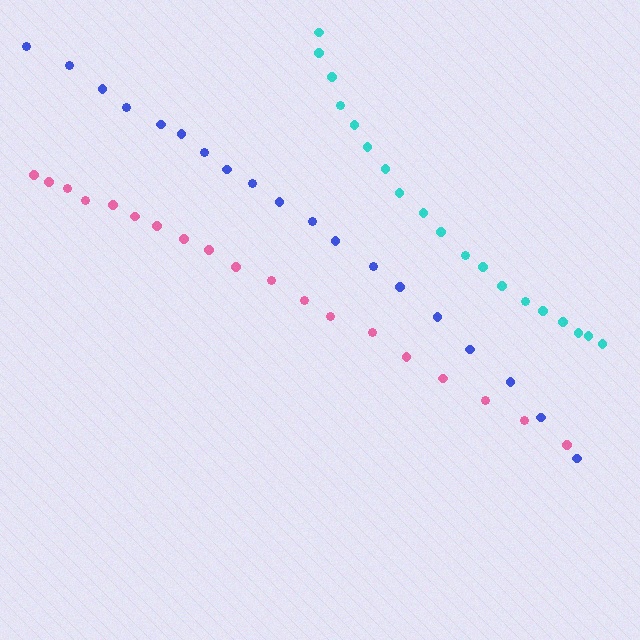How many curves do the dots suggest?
There are 3 distinct paths.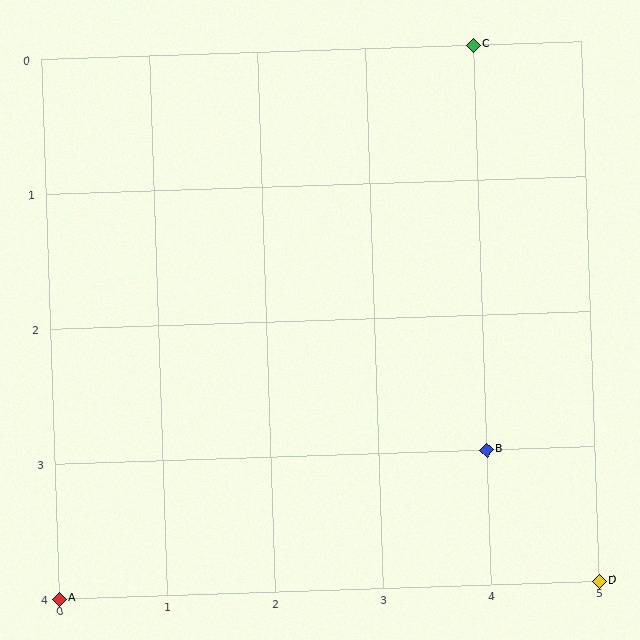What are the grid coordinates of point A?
Point A is at grid coordinates (0, 4).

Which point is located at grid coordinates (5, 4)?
Point D is at (5, 4).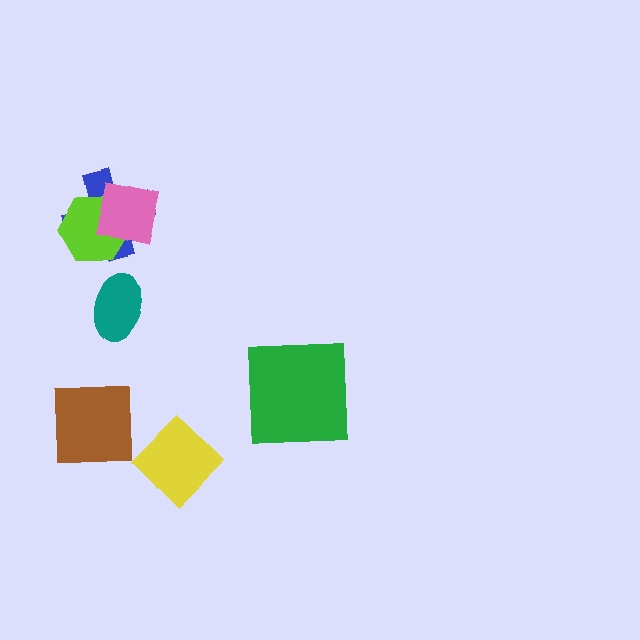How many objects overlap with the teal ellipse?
0 objects overlap with the teal ellipse.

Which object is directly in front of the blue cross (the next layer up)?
The lime hexagon is directly in front of the blue cross.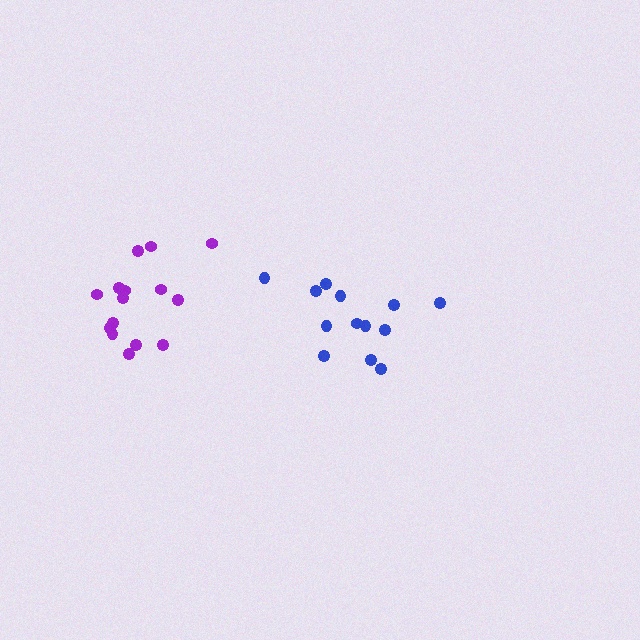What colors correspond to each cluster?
The clusters are colored: blue, purple.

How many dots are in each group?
Group 1: 13 dots, Group 2: 15 dots (28 total).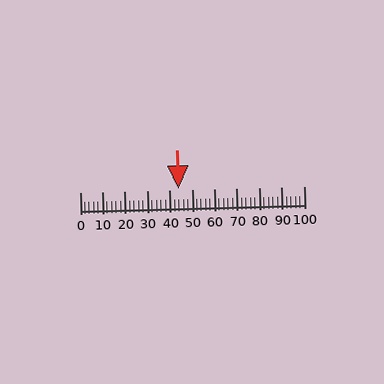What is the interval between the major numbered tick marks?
The major tick marks are spaced 10 units apart.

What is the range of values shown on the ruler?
The ruler shows values from 0 to 100.